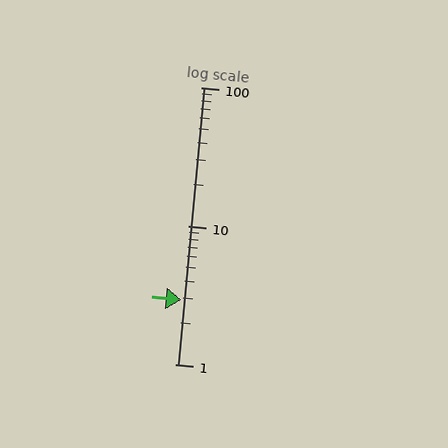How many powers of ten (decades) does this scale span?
The scale spans 2 decades, from 1 to 100.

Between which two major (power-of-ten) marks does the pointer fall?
The pointer is between 1 and 10.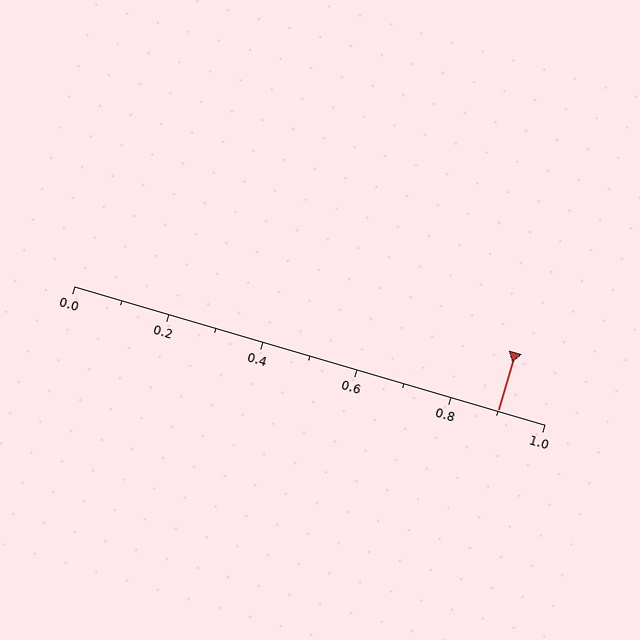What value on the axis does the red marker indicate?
The marker indicates approximately 0.9.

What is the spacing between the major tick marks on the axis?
The major ticks are spaced 0.2 apart.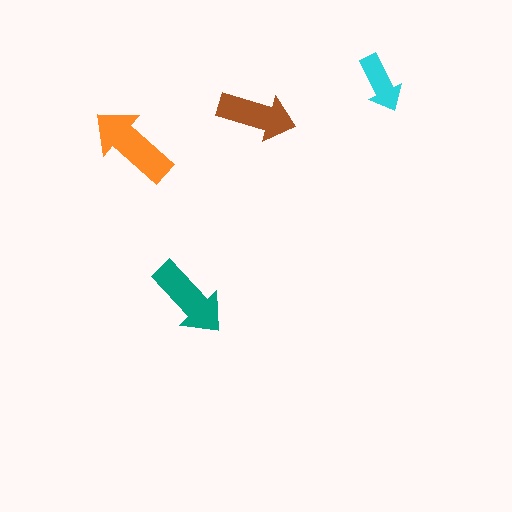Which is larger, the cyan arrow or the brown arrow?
The brown one.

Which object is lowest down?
The teal arrow is bottommost.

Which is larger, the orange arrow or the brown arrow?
The orange one.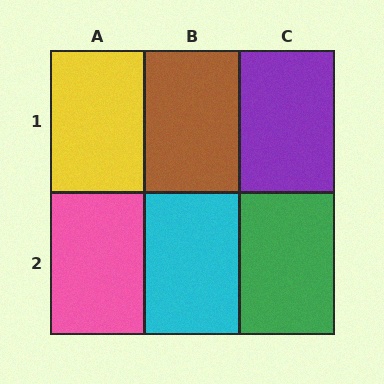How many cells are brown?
1 cell is brown.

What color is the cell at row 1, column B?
Brown.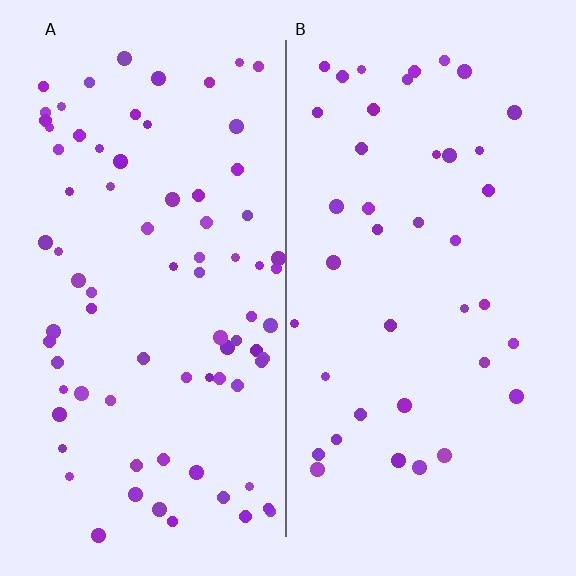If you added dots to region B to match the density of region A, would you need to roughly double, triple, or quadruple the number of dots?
Approximately double.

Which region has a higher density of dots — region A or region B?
A (the left).